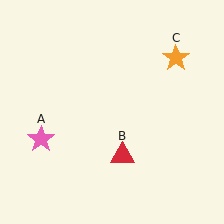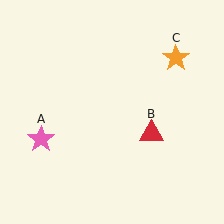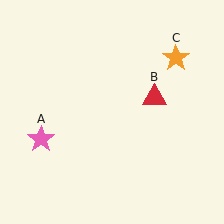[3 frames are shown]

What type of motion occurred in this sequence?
The red triangle (object B) rotated counterclockwise around the center of the scene.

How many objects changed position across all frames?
1 object changed position: red triangle (object B).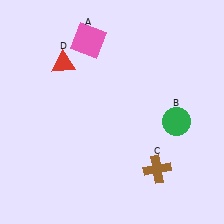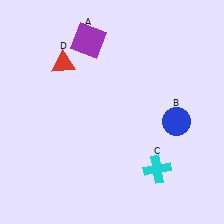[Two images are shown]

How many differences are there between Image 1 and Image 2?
There are 3 differences between the two images.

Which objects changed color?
A changed from pink to purple. B changed from green to blue. C changed from brown to cyan.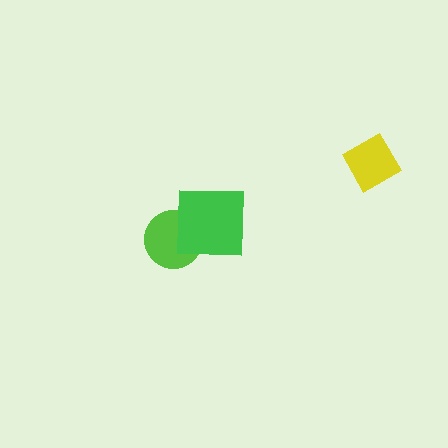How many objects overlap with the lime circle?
1 object overlaps with the lime circle.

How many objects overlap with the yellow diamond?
0 objects overlap with the yellow diamond.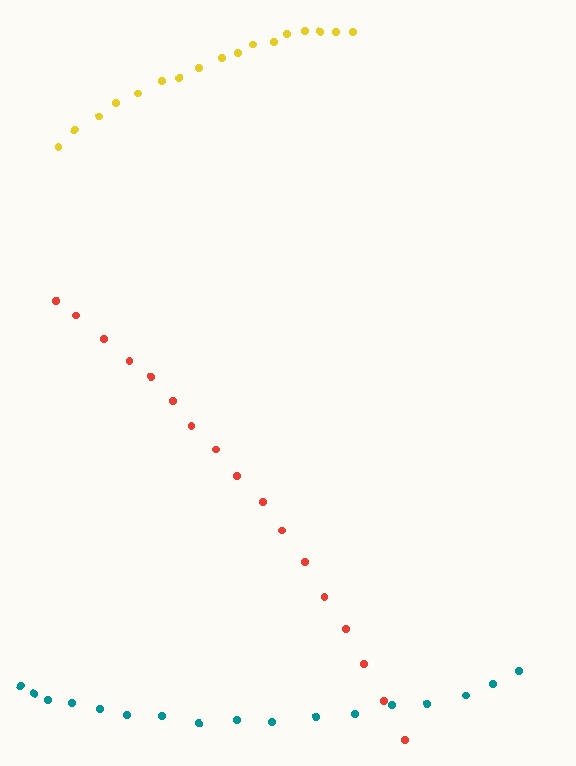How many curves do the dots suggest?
There are 3 distinct paths.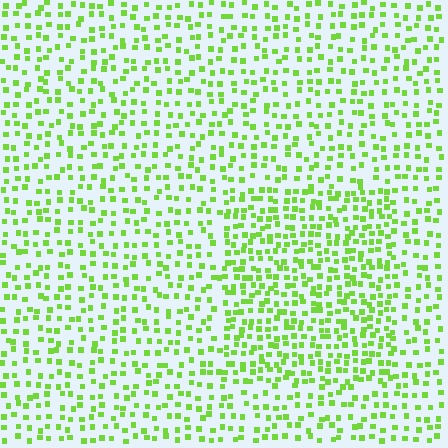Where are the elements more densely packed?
The elements are more densely packed inside the rectangle boundary.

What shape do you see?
I see a rectangle.